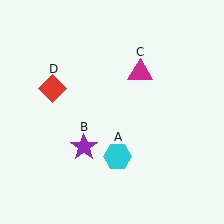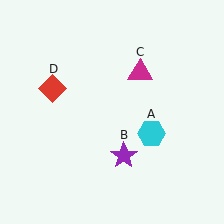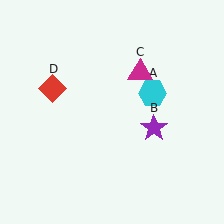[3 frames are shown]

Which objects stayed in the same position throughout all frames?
Magenta triangle (object C) and red diamond (object D) remained stationary.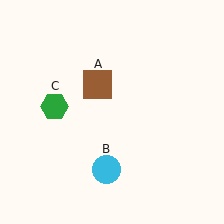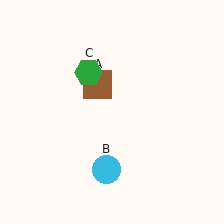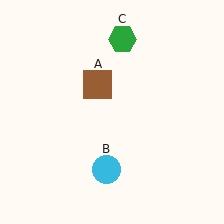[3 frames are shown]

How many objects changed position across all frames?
1 object changed position: green hexagon (object C).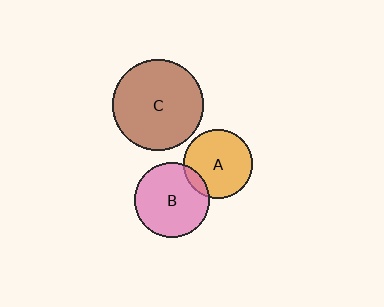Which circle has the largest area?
Circle C (brown).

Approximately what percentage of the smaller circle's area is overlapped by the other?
Approximately 10%.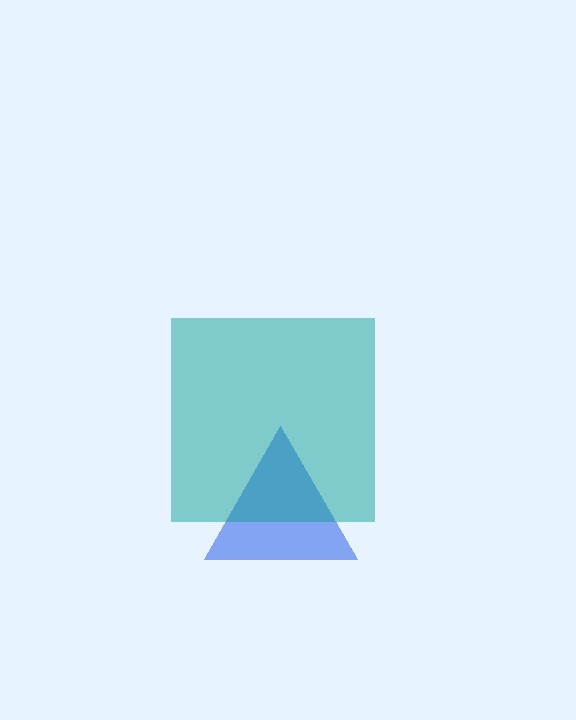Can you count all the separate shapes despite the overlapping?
Yes, there are 2 separate shapes.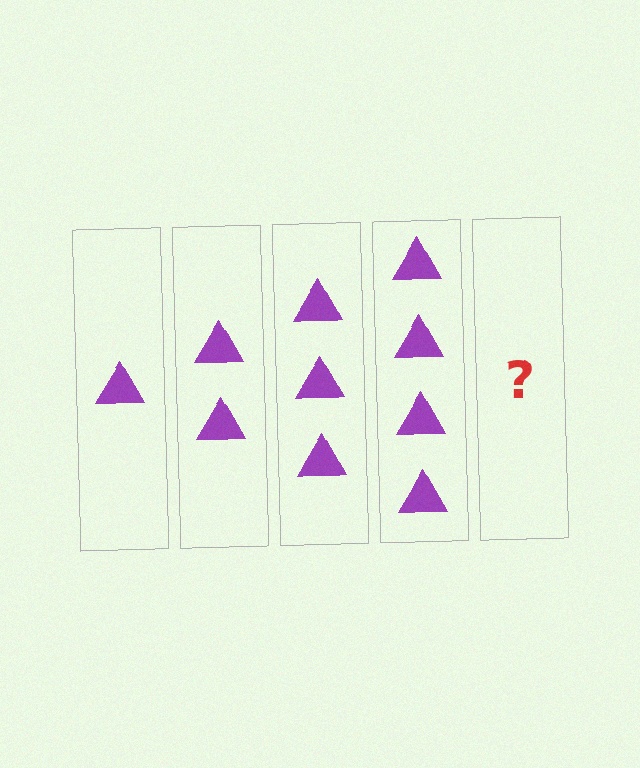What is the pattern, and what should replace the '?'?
The pattern is that each step adds one more triangle. The '?' should be 5 triangles.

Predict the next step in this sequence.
The next step is 5 triangles.